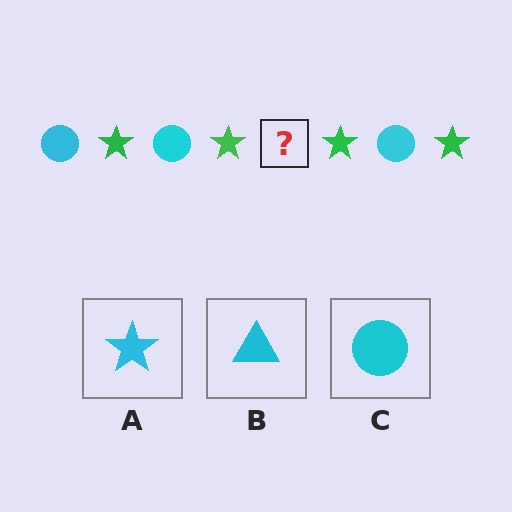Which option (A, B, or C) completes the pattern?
C.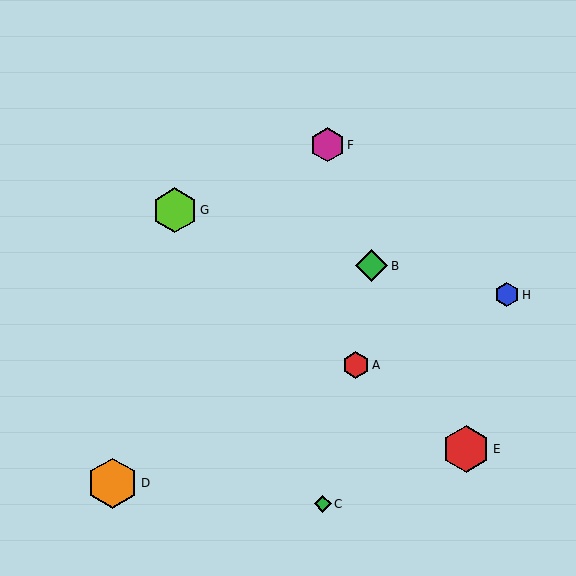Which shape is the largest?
The orange hexagon (labeled D) is the largest.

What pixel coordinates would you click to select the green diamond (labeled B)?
Click at (372, 266) to select the green diamond B.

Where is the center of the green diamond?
The center of the green diamond is at (323, 504).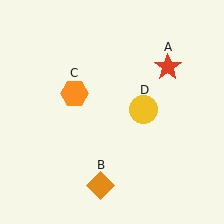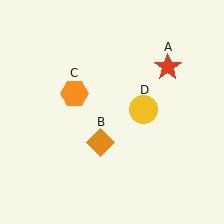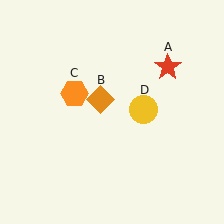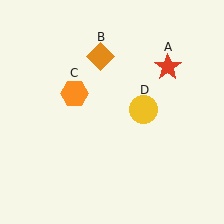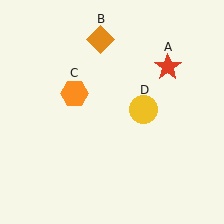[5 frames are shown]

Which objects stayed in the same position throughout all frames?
Red star (object A) and orange hexagon (object C) and yellow circle (object D) remained stationary.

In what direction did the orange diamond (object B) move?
The orange diamond (object B) moved up.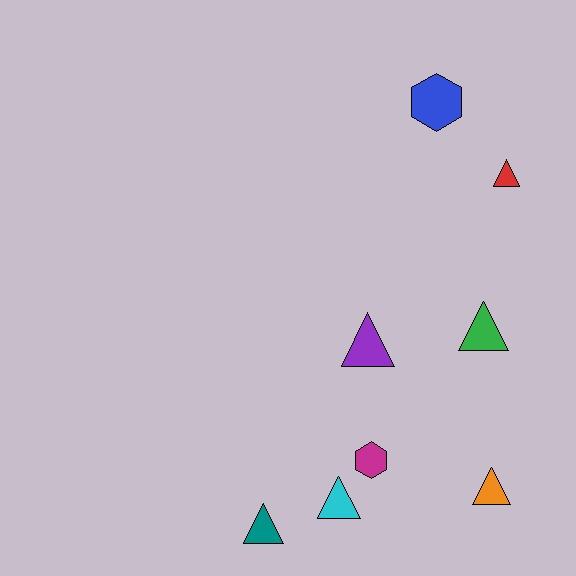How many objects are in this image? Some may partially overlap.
There are 8 objects.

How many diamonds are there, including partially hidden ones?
There are no diamonds.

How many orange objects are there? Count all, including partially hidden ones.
There is 1 orange object.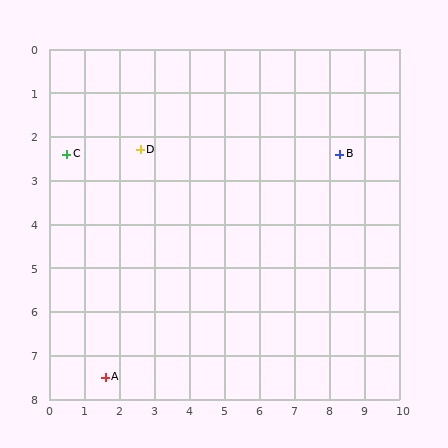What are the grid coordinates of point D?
Point D is at approximately (2.6, 2.3).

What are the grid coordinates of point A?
Point A is at approximately (1.6, 7.5).